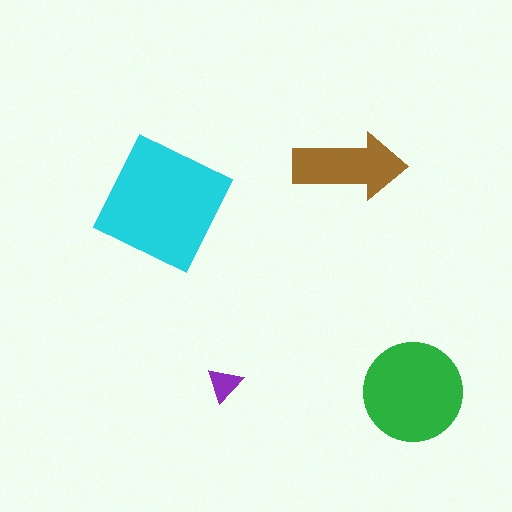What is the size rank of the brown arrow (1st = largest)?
3rd.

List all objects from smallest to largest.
The purple triangle, the brown arrow, the green circle, the cyan square.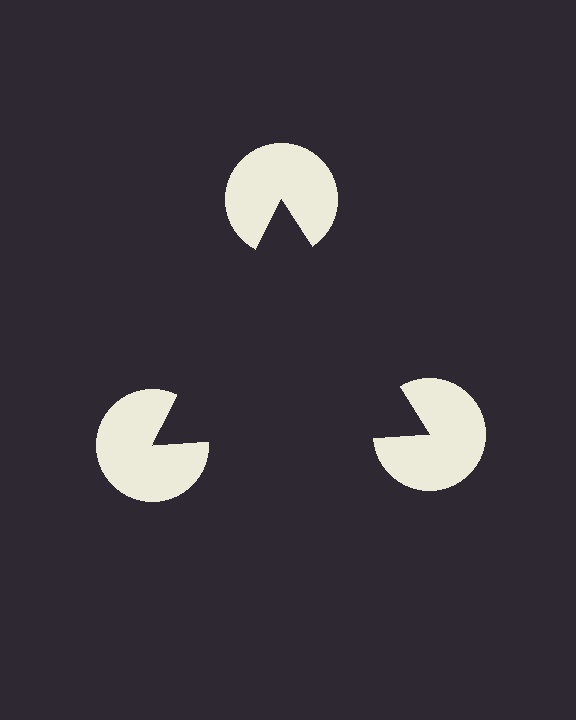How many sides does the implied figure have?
3 sides.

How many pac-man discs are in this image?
There are 3 — one at each vertex of the illusory triangle.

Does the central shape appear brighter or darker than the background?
It typically appears slightly darker than the background, even though no actual brightness change is drawn.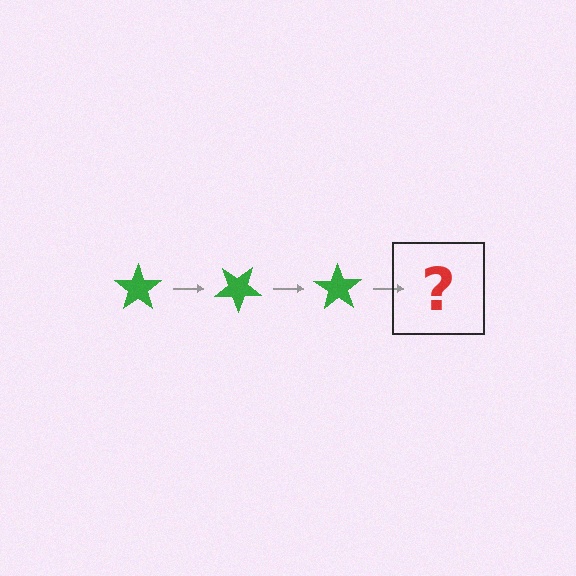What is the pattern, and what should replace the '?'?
The pattern is that the star rotates 35 degrees each step. The '?' should be a green star rotated 105 degrees.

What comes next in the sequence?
The next element should be a green star rotated 105 degrees.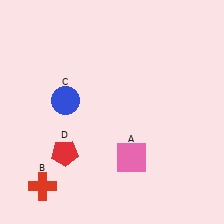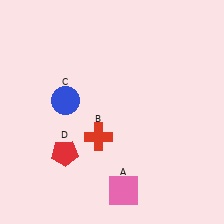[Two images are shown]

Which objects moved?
The objects that moved are: the pink square (A), the red cross (B).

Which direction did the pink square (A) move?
The pink square (A) moved down.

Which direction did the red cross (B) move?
The red cross (B) moved right.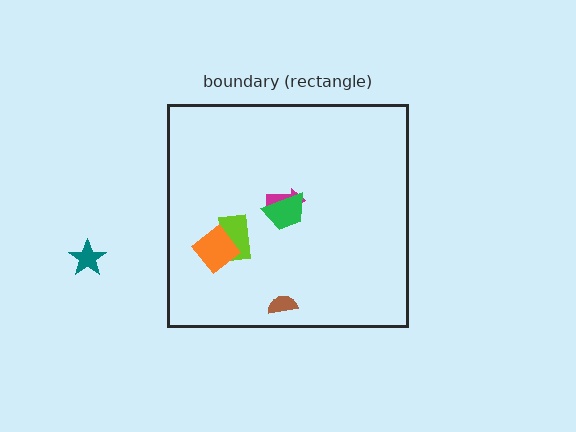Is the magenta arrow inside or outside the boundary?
Inside.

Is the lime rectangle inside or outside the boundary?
Inside.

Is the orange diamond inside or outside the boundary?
Inside.